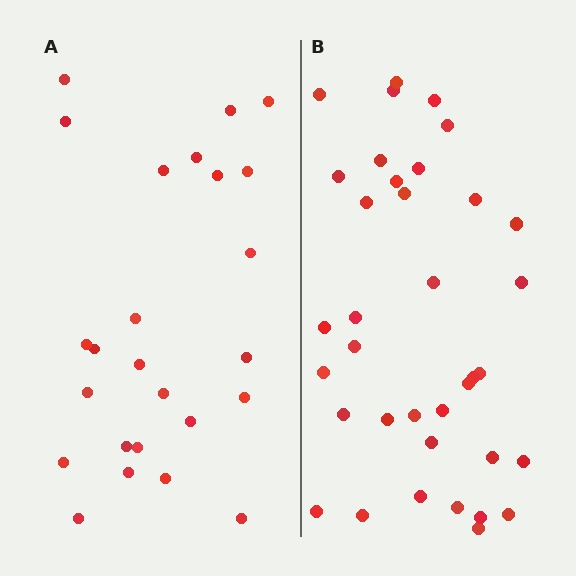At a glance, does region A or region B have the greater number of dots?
Region B (the right region) has more dots.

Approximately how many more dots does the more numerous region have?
Region B has roughly 12 or so more dots than region A.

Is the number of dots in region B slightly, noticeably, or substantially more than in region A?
Region B has noticeably more, but not dramatically so. The ratio is roughly 1.4 to 1.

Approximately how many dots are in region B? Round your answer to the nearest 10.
About 40 dots. (The exact count is 36, which rounds to 40.)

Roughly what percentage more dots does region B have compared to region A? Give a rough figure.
About 45% more.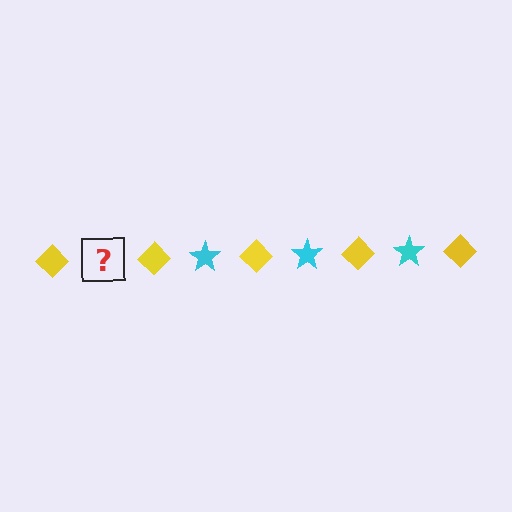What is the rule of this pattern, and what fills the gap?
The rule is that the pattern alternates between yellow diamond and cyan star. The gap should be filled with a cyan star.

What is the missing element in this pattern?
The missing element is a cyan star.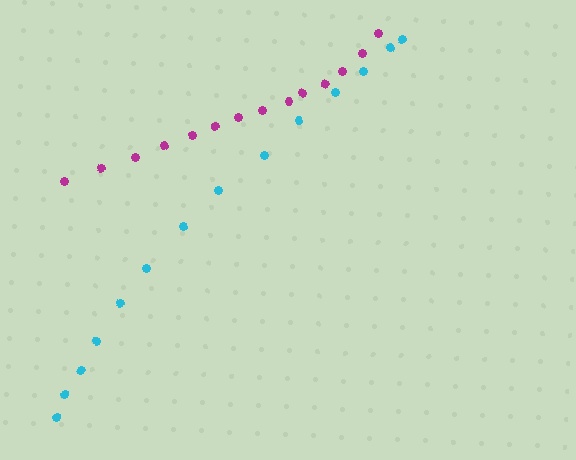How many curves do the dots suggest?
There are 2 distinct paths.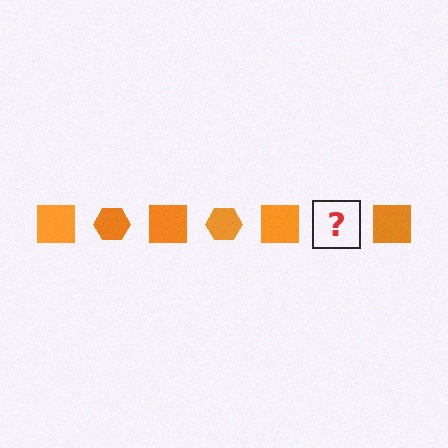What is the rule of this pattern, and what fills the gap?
The rule is that the pattern cycles through square, hexagon shapes in orange. The gap should be filled with an orange hexagon.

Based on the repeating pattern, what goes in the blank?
The blank should be an orange hexagon.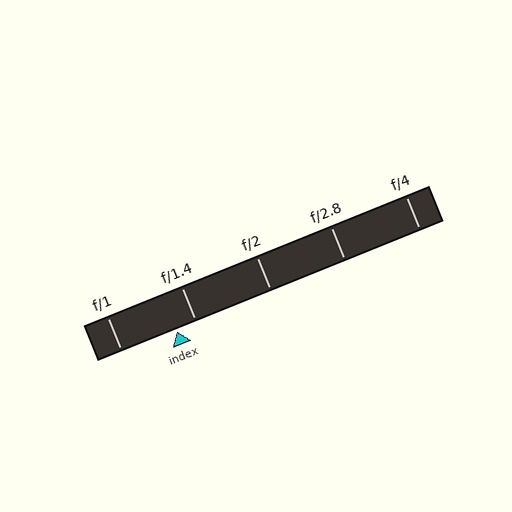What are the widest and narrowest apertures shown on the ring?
The widest aperture shown is f/1 and the narrowest is f/4.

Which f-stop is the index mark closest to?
The index mark is closest to f/1.4.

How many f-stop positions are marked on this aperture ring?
There are 5 f-stop positions marked.